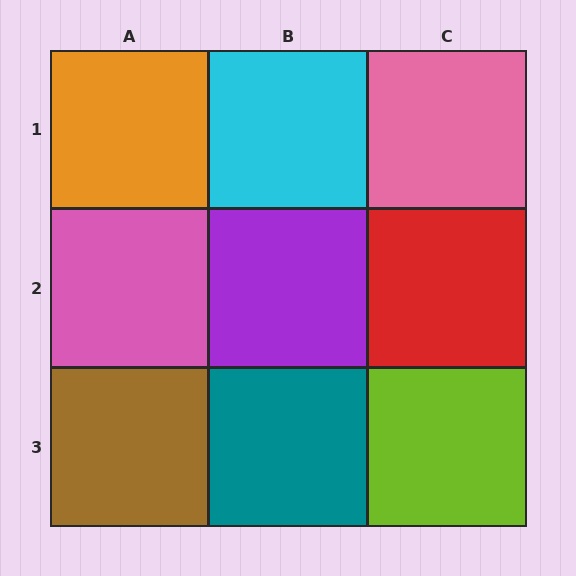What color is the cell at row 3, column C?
Lime.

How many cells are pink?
2 cells are pink.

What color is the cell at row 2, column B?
Purple.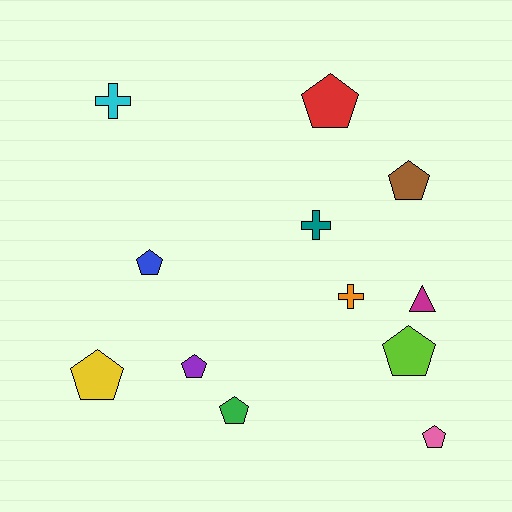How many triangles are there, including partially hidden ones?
There is 1 triangle.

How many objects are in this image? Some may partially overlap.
There are 12 objects.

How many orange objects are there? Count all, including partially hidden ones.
There is 1 orange object.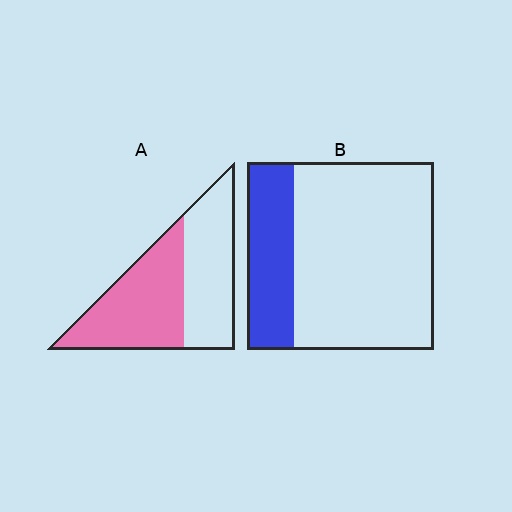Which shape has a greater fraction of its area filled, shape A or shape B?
Shape A.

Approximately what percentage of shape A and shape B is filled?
A is approximately 55% and B is approximately 25%.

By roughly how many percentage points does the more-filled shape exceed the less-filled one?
By roughly 30 percentage points (A over B).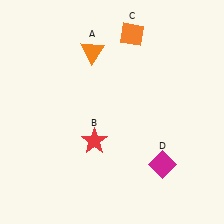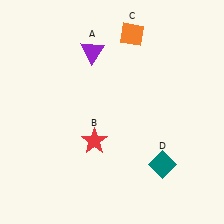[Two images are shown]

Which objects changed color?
A changed from orange to purple. D changed from magenta to teal.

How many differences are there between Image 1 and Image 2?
There are 2 differences between the two images.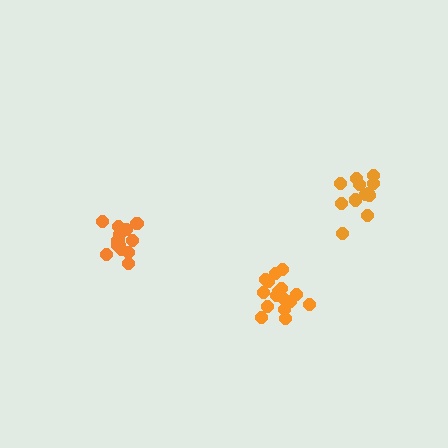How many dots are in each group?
Group 1: 14 dots, Group 2: 16 dots, Group 3: 13 dots (43 total).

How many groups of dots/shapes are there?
There are 3 groups.